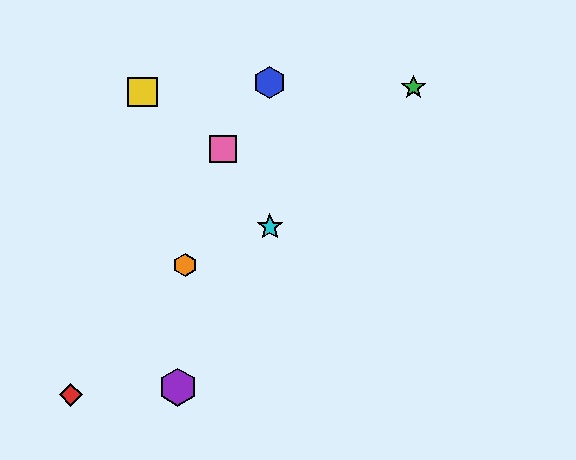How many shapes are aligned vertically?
2 shapes (the blue hexagon, the cyan star) are aligned vertically.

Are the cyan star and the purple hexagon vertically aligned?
No, the cyan star is at x≈270 and the purple hexagon is at x≈178.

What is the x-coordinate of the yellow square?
The yellow square is at x≈143.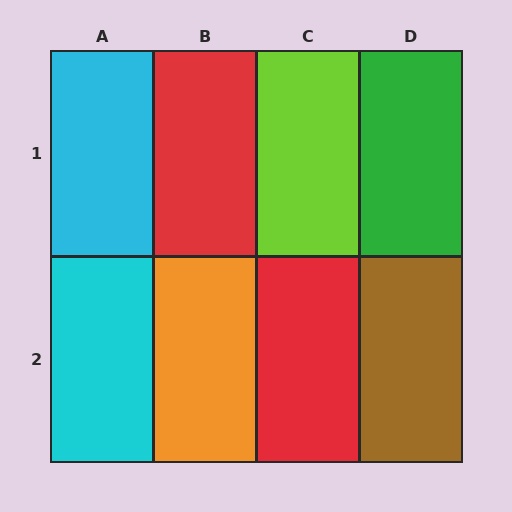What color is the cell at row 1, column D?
Green.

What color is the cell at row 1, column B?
Red.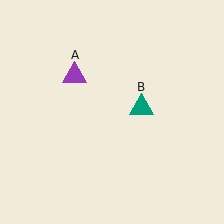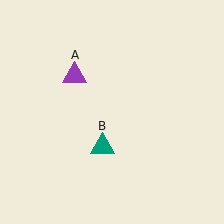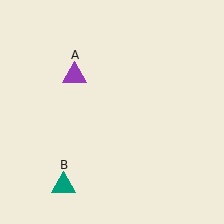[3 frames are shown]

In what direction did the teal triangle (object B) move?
The teal triangle (object B) moved down and to the left.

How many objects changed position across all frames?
1 object changed position: teal triangle (object B).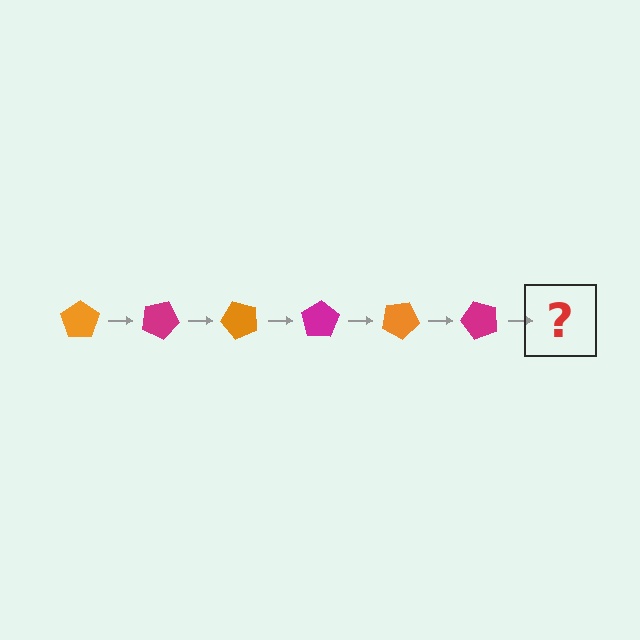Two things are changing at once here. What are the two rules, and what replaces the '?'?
The two rules are that it rotates 25 degrees each step and the color cycles through orange and magenta. The '?' should be an orange pentagon, rotated 150 degrees from the start.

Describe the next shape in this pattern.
It should be an orange pentagon, rotated 150 degrees from the start.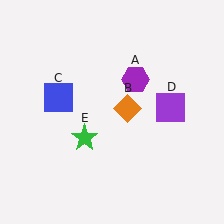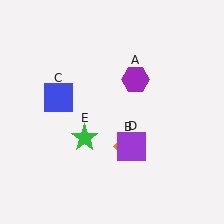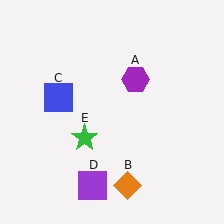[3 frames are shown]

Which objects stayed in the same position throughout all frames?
Purple hexagon (object A) and blue square (object C) and green star (object E) remained stationary.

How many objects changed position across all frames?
2 objects changed position: orange diamond (object B), purple square (object D).